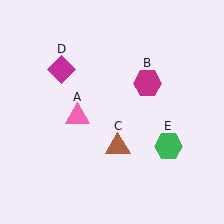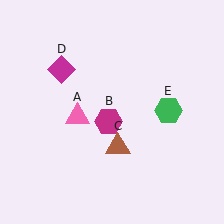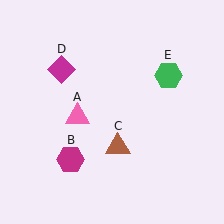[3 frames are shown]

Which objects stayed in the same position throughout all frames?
Pink triangle (object A) and brown triangle (object C) and magenta diamond (object D) remained stationary.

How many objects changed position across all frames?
2 objects changed position: magenta hexagon (object B), green hexagon (object E).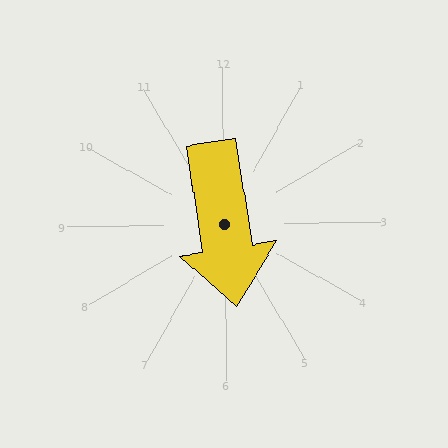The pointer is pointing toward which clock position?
Roughly 6 o'clock.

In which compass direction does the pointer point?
South.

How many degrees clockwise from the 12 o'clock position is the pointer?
Approximately 172 degrees.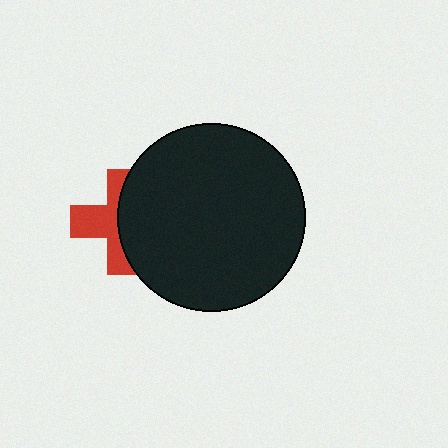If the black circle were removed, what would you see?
You would see the complete red cross.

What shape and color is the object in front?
The object in front is a black circle.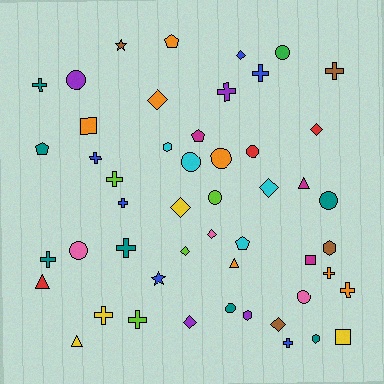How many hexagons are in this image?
There are 4 hexagons.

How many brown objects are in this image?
There are 4 brown objects.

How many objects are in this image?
There are 50 objects.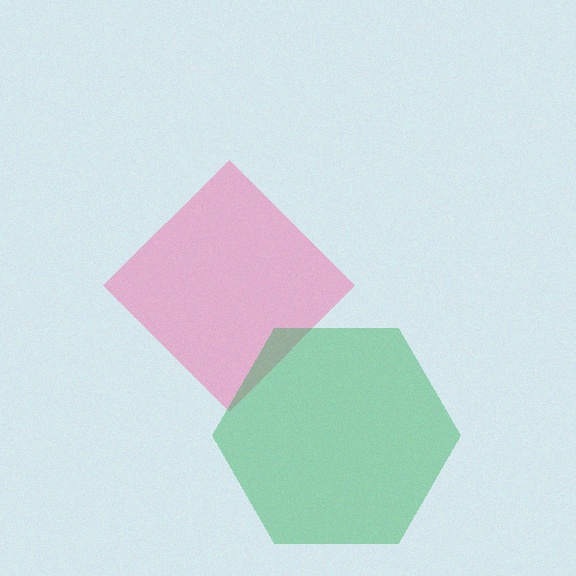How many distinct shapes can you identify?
There are 2 distinct shapes: a pink diamond, a green hexagon.